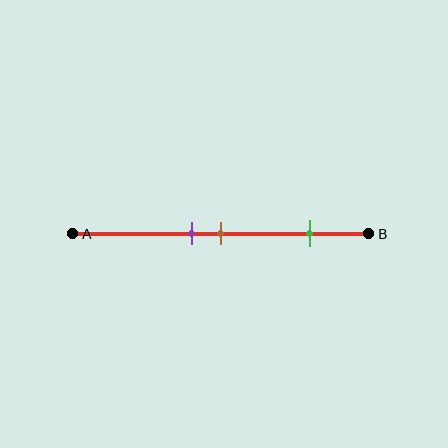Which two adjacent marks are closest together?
The purple and brown marks are the closest adjacent pair.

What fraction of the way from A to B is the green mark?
The green mark is approximately 80% (0.8) of the way from A to B.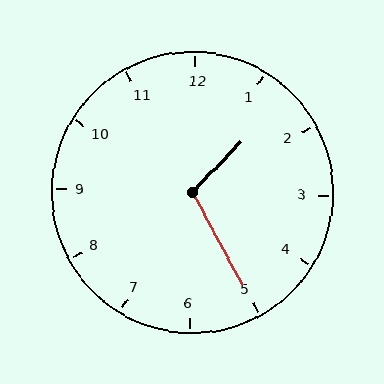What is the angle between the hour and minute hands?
Approximately 108 degrees.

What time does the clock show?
1:25.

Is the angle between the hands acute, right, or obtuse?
It is obtuse.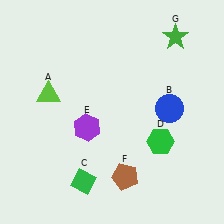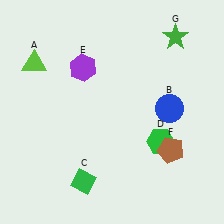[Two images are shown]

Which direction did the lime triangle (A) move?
The lime triangle (A) moved up.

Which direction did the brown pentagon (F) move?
The brown pentagon (F) moved right.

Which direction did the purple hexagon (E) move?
The purple hexagon (E) moved up.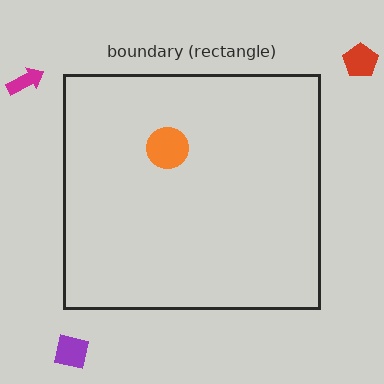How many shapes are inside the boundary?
1 inside, 3 outside.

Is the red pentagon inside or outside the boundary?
Outside.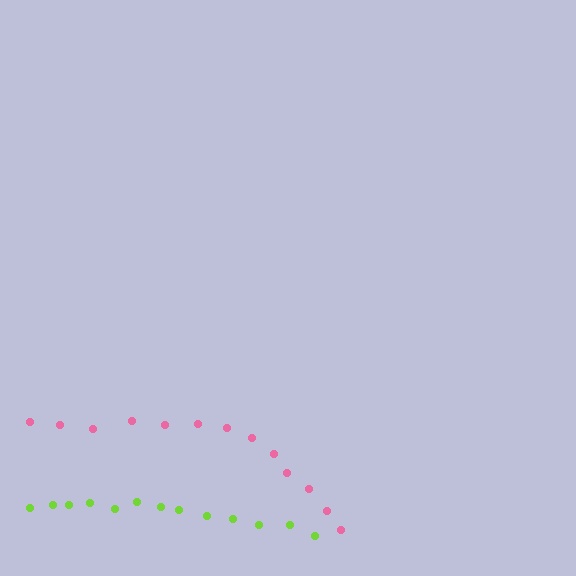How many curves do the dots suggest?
There are 2 distinct paths.